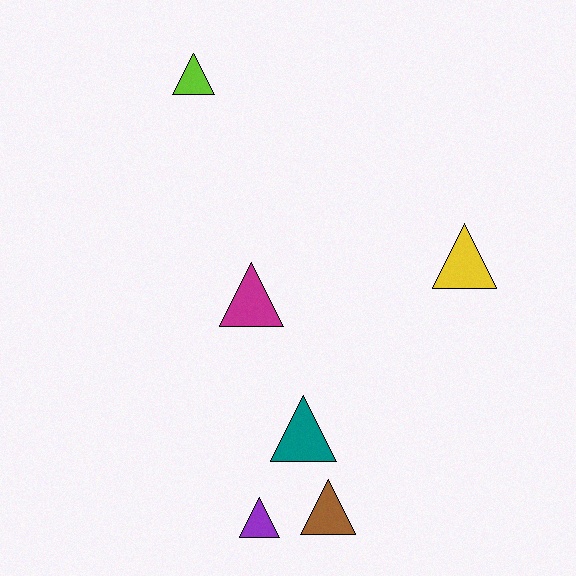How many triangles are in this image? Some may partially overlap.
There are 6 triangles.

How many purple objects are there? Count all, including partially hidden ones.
There is 1 purple object.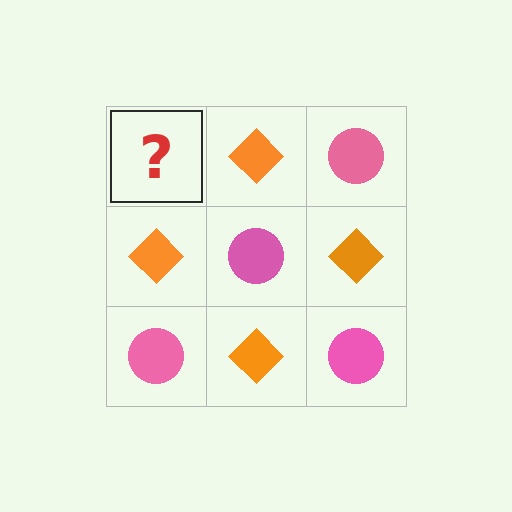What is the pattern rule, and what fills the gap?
The rule is that it alternates pink circle and orange diamond in a checkerboard pattern. The gap should be filled with a pink circle.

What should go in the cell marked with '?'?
The missing cell should contain a pink circle.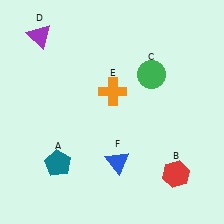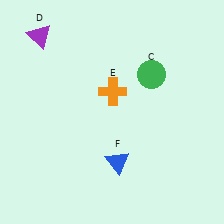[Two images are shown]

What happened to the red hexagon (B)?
The red hexagon (B) was removed in Image 2. It was in the bottom-right area of Image 1.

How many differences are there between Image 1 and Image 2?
There are 2 differences between the two images.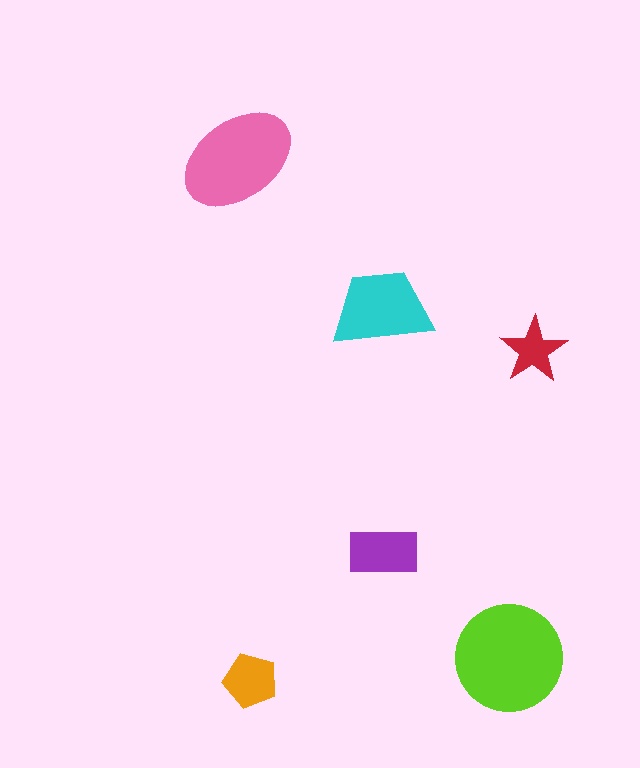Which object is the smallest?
The red star.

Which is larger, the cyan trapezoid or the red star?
The cyan trapezoid.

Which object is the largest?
The lime circle.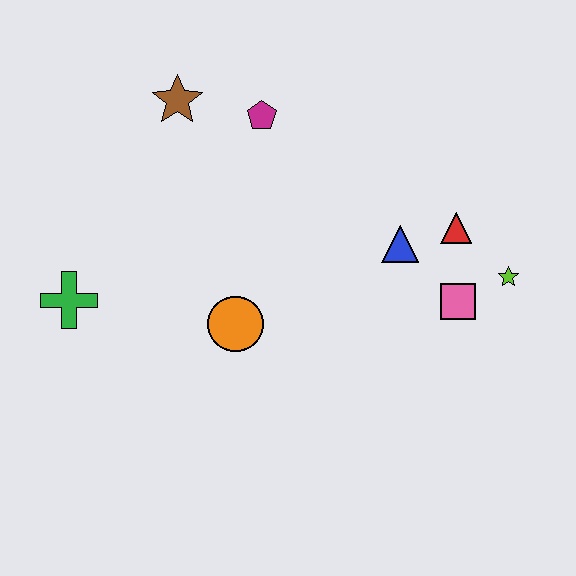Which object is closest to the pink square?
The lime star is closest to the pink square.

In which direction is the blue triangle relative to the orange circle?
The blue triangle is to the right of the orange circle.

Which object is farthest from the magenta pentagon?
The lime star is farthest from the magenta pentagon.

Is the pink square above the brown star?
No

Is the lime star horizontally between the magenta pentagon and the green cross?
No